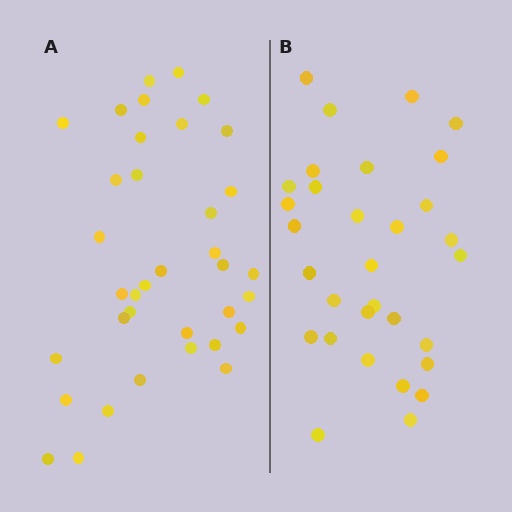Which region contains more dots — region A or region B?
Region A (the left region) has more dots.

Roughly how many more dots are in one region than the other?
Region A has about 5 more dots than region B.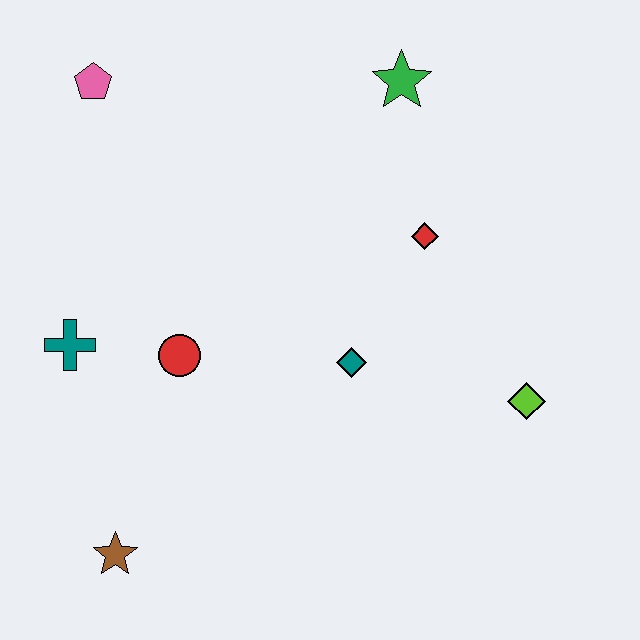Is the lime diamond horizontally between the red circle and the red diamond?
No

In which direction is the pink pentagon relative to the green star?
The pink pentagon is to the left of the green star.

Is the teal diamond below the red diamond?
Yes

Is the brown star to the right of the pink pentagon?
Yes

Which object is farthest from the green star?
The brown star is farthest from the green star.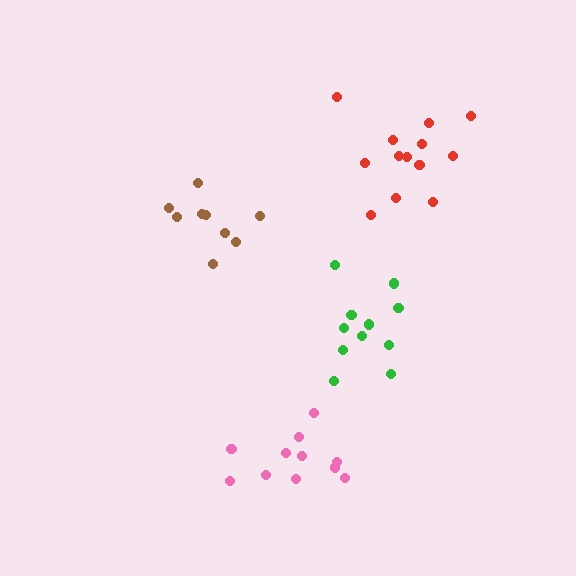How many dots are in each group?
Group 1: 12 dots, Group 2: 9 dots, Group 3: 11 dots, Group 4: 13 dots (45 total).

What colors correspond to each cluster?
The clusters are colored: green, brown, pink, red.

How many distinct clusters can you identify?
There are 4 distinct clusters.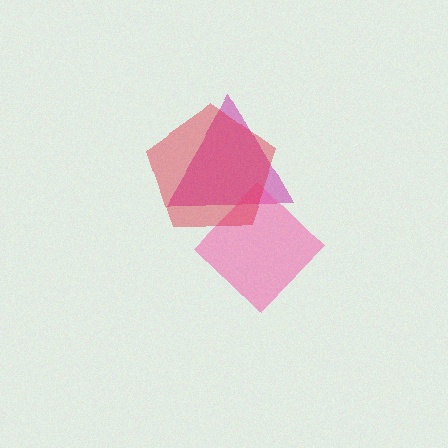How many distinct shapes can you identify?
There are 3 distinct shapes: a magenta triangle, a pink diamond, a red pentagon.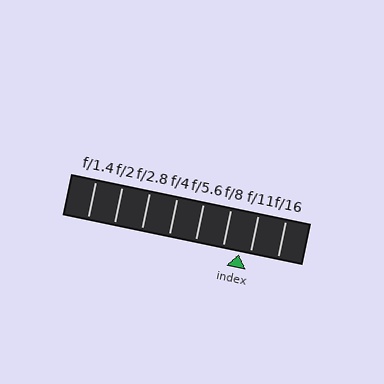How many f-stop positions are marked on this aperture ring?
There are 8 f-stop positions marked.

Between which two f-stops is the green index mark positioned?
The index mark is between f/8 and f/11.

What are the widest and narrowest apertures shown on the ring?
The widest aperture shown is f/1.4 and the narrowest is f/16.